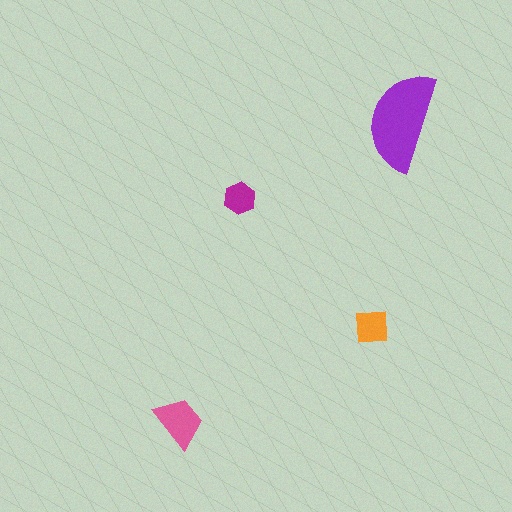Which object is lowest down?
The pink trapezoid is bottommost.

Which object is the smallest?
The magenta hexagon.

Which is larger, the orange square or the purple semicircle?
The purple semicircle.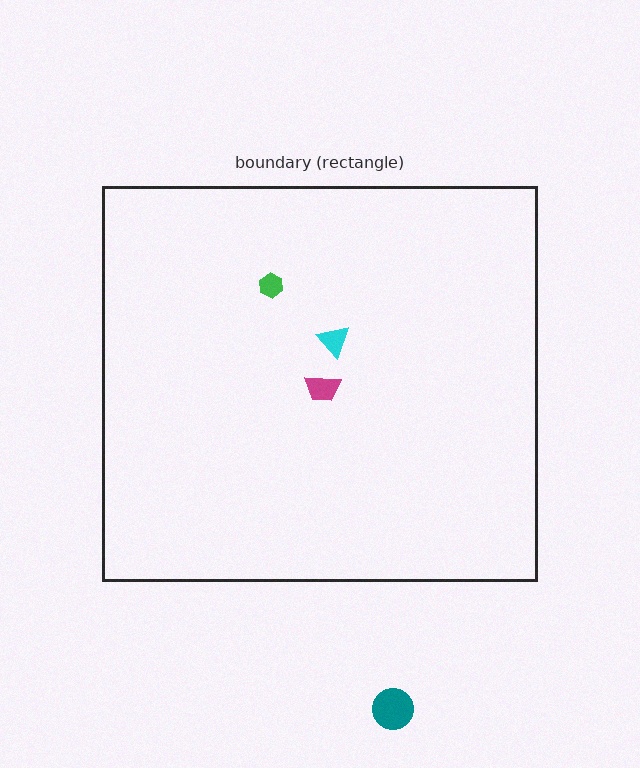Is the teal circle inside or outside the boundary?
Outside.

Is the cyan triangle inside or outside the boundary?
Inside.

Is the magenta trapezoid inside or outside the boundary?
Inside.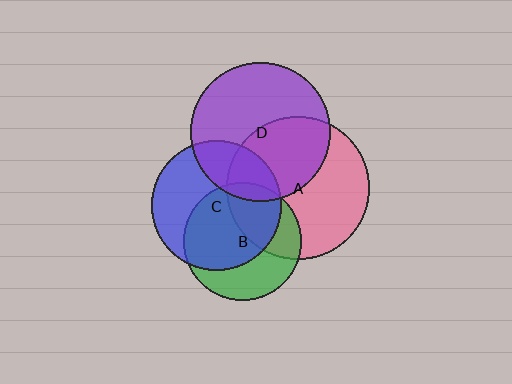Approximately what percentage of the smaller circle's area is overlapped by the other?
Approximately 30%.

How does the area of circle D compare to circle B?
Approximately 1.4 times.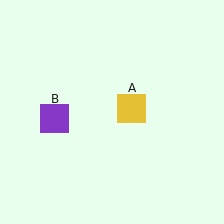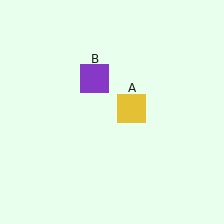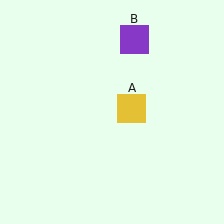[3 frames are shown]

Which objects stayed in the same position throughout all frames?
Yellow square (object A) remained stationary.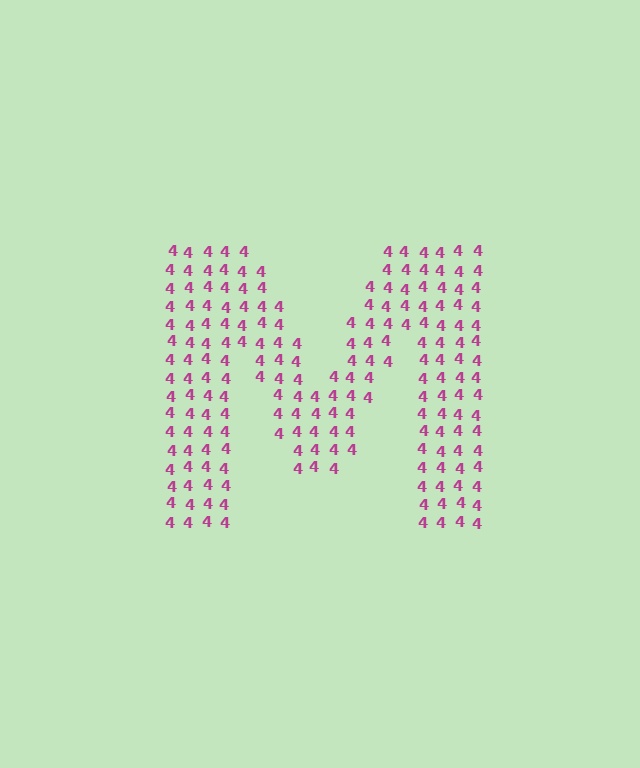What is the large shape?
The large shape is the letter M.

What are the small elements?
The small elements are digit 4's.